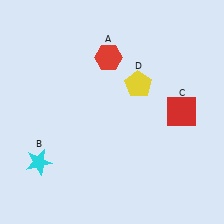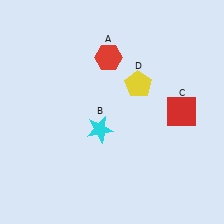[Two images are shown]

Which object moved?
The cyan star (B) moved right.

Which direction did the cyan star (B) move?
The cyan star (B) moved right.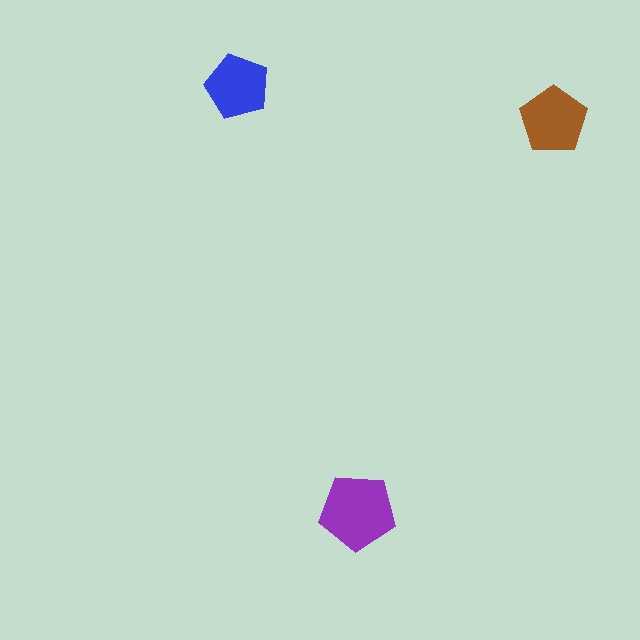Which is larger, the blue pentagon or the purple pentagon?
The purple one.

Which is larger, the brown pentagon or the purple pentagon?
The purple one.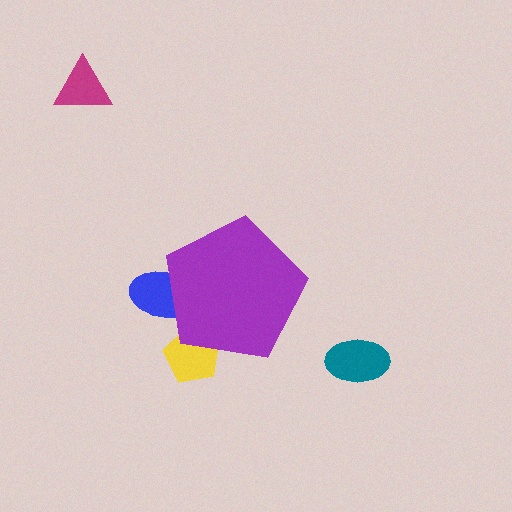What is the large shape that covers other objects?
A purple pentagon.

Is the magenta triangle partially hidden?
No, the magenta triangle is fully visible.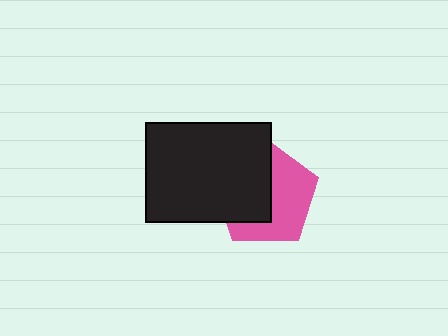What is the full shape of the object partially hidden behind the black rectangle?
The partially hidden object is a pink pentagon.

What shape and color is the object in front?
The object in front is a black rectangle.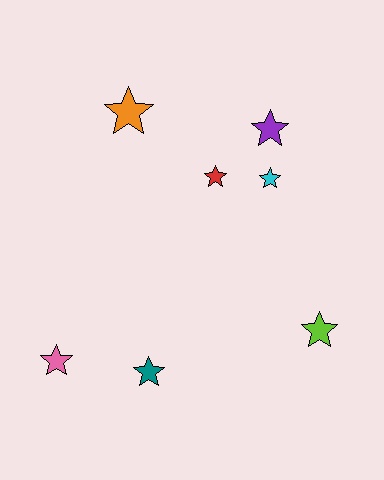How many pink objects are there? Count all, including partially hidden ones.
There is 1 pink object.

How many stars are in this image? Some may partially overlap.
There are 7 stars.